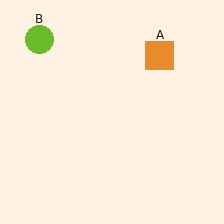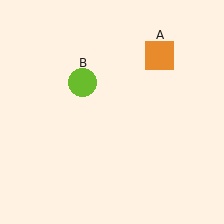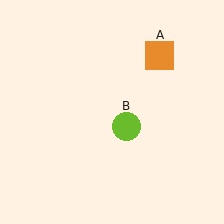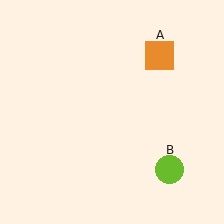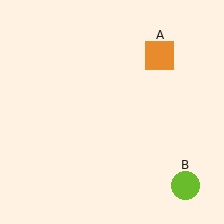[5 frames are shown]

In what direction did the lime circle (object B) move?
The lime circle (object B) moved down and to the right.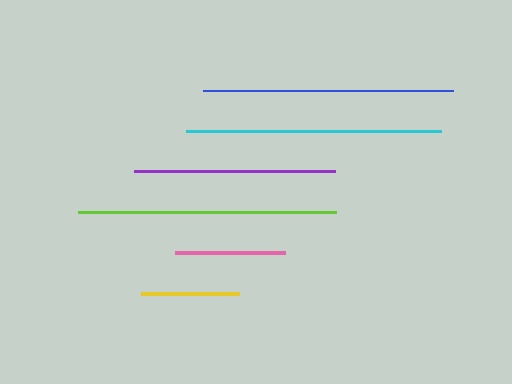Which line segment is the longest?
The lime line is the longest at approximately 258 pixels.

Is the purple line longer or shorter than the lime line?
The lime line is longer than the purple line.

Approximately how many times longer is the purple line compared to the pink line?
The purple line is approximately 1.8 times the length of the pink line.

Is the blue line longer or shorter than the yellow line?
The blue line is longer than the yellow line.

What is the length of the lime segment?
The lime segment is approximately 258 pixels long.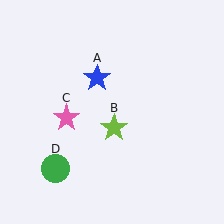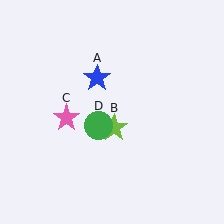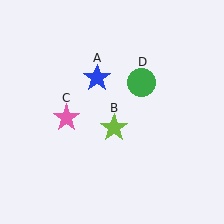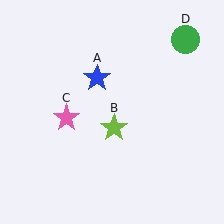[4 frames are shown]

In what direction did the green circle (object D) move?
The green circle (object D) moved up and to the right.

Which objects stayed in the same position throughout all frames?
Blue star (object A) and lime star (object B) and pink star (object C) remained stationary.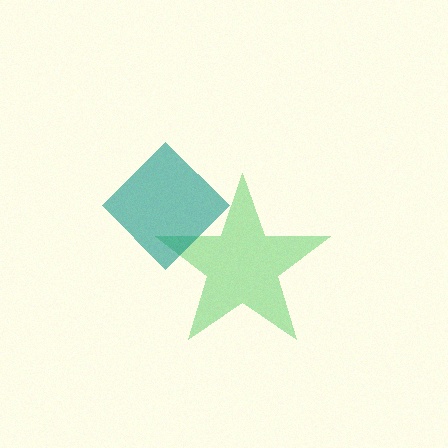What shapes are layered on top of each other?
The layered shapes are: a green star, a teal diamond.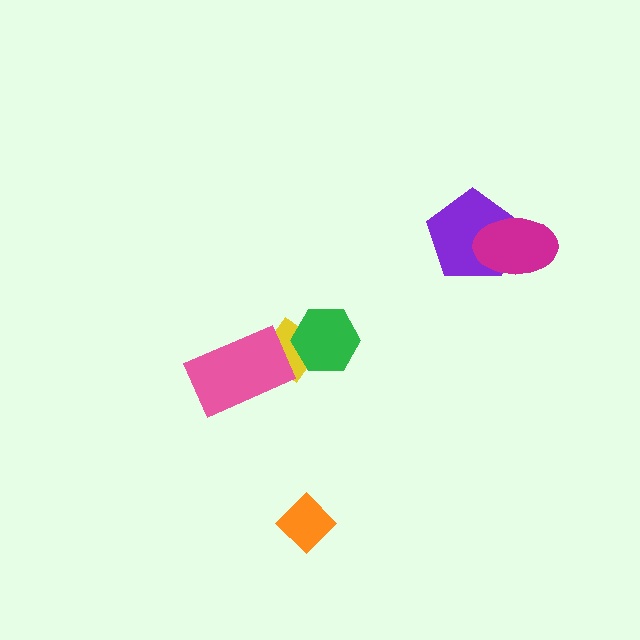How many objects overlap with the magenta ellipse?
1 object overlaps with the magenta ellipse.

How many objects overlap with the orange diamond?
0 objects overlap with the orange diamond.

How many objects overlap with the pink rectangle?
1 object overlaps with the pink rectangle.